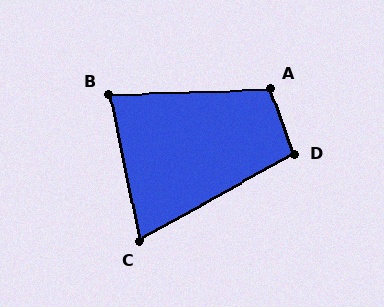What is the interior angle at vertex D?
Approximately 100 degrees (obtuse).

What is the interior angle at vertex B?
Approximately 80 degrees (acute).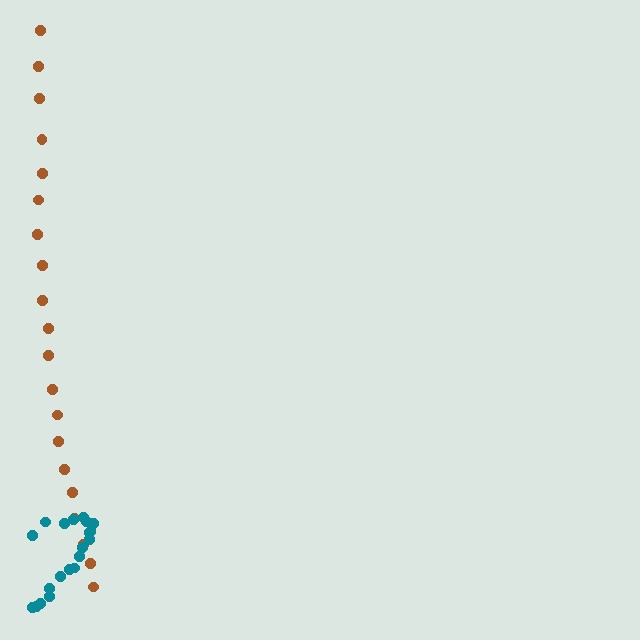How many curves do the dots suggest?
There are 2 distinct paths.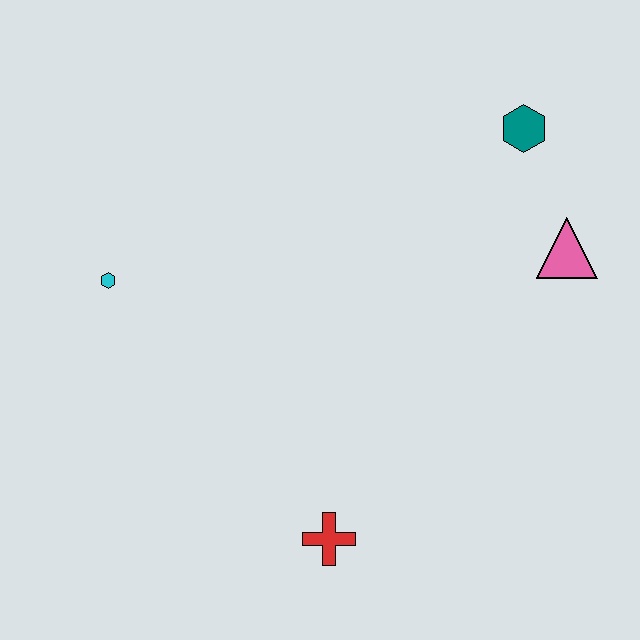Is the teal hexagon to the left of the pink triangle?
Yes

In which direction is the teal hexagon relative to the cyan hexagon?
The teal hexagon is to the right of the cyan hexagon.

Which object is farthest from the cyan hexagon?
The pink triangle is farthest from the cyan hexagon.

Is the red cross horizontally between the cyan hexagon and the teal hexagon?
Yes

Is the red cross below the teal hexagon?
Yes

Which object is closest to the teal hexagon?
The pink triangle is closest to the teal hexagon.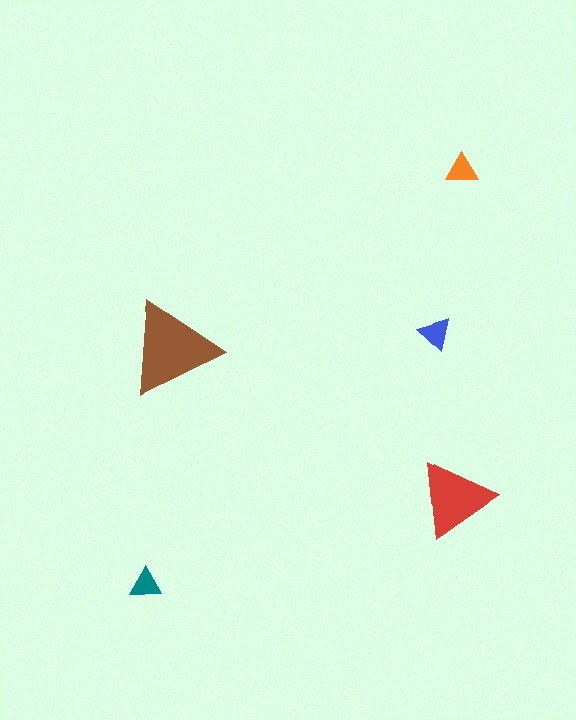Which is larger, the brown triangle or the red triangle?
The brown one.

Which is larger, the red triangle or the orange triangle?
The red one.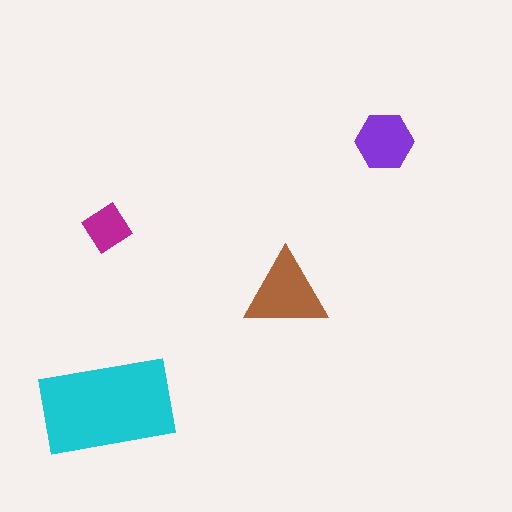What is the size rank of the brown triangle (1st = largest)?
2nd.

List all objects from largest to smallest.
The cyan rectangle, the brown triangle, the purple hexagon, the magenta diamond.